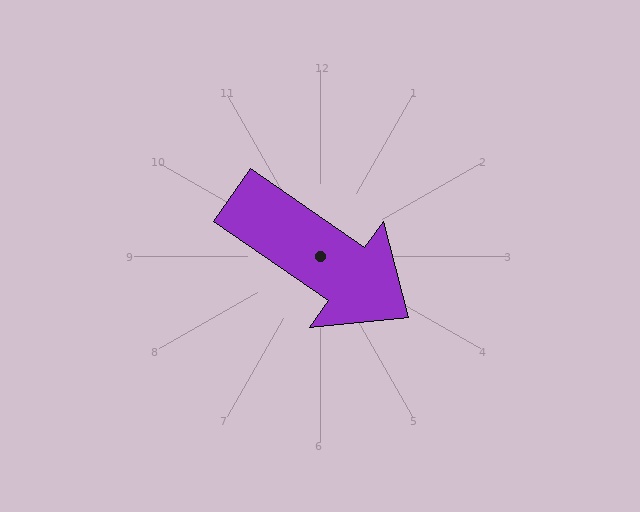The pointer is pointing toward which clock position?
Roughly 4 o'clock.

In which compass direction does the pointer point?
Southeast.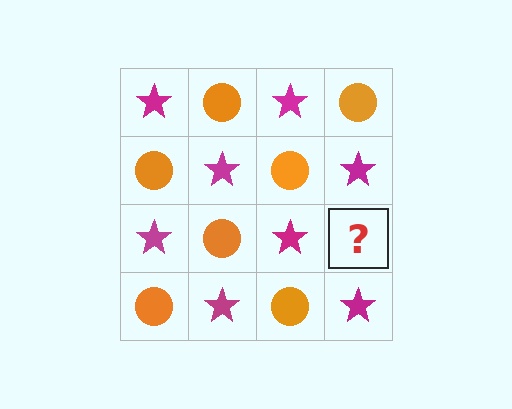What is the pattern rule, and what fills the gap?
The rule is that it alternates magenta star and orange circle in a checkerboard pattern. The gap should be filled with an orange circle.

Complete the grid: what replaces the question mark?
The question mark should be replaced with an orange circle.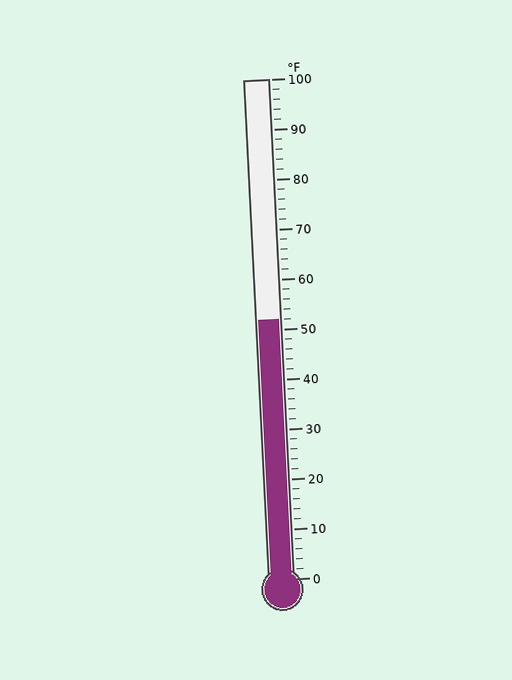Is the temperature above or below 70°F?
The temperature is below 70°F.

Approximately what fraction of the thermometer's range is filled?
The thermometer is filled to approximately 50% of its range.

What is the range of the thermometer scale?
The thermometer scale ranges from 0°F to 100°F.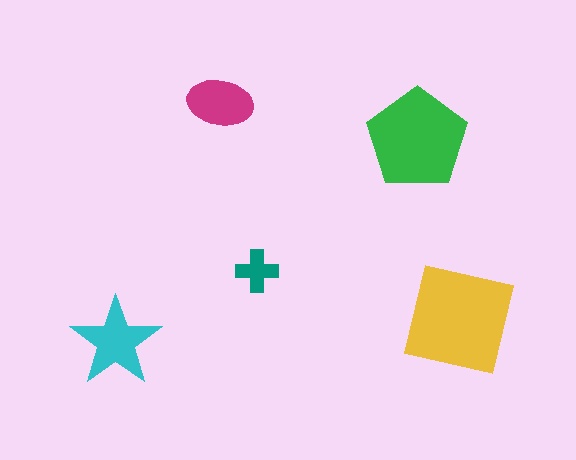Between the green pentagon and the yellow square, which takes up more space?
The yellow square.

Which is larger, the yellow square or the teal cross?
The yellow square.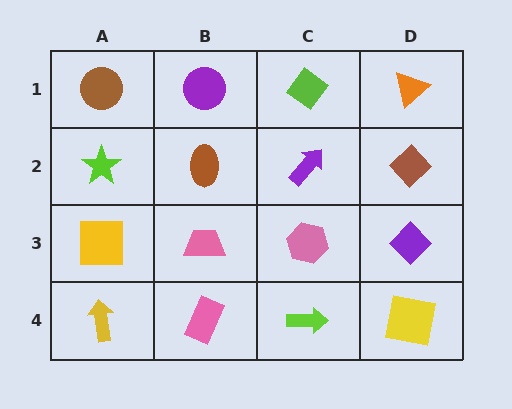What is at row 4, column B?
A pink rectangle.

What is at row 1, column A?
A brown circle.